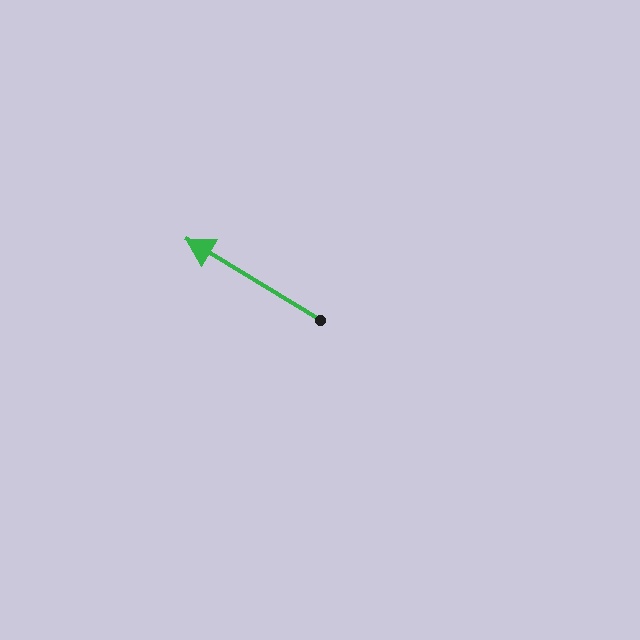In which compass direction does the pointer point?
Northwest.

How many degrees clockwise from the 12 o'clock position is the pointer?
Approximately 301 degrees.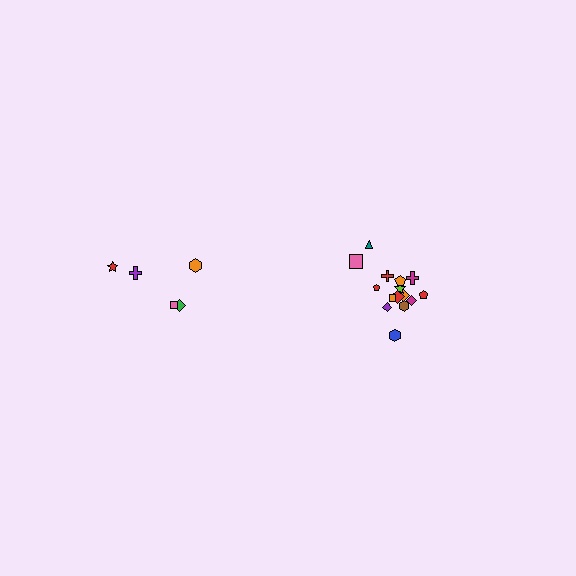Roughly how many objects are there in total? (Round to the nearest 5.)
Roughly 20 objects in total.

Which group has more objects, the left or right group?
The right group.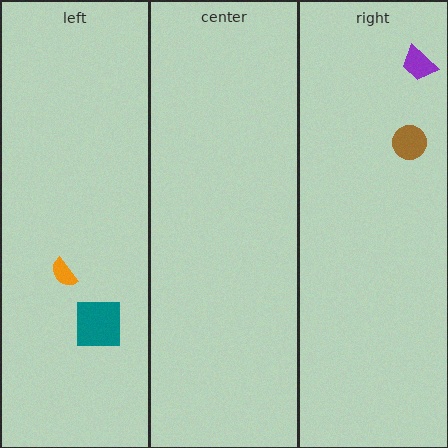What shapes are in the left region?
The orange semicircle, the teal square.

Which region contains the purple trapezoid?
The right region.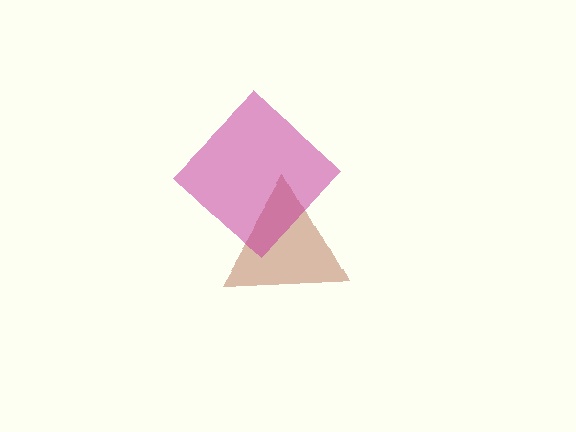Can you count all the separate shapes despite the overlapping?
Yes, there are 2 separate shapes.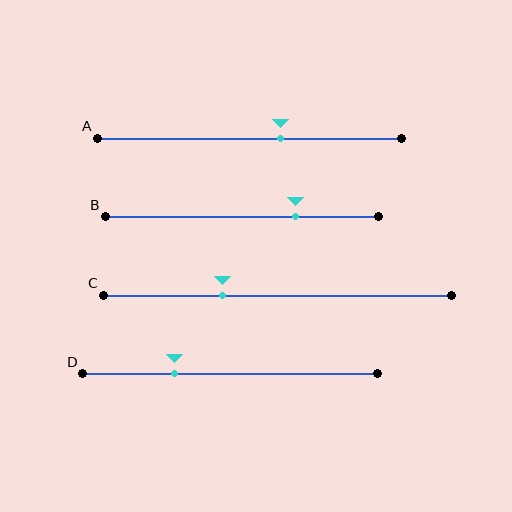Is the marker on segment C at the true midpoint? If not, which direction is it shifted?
No, the marker on segment C is shifted to the left by about 16% of the segment length.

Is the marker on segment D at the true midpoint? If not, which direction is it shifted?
No, the marker on segment D is shifted to the left by about 19% of the segment length.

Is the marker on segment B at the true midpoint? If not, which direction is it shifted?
No, the marker on segment B is shifted to the right by about 20% of the segment length.